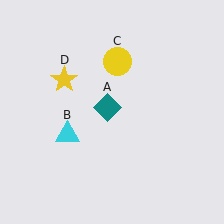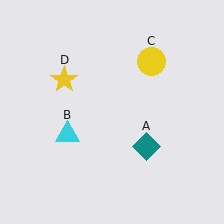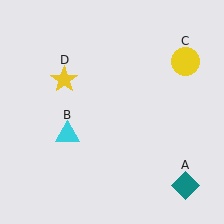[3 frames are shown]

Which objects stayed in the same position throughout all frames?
Cyan triangle (object B) and yellow star (object D) remained stationary.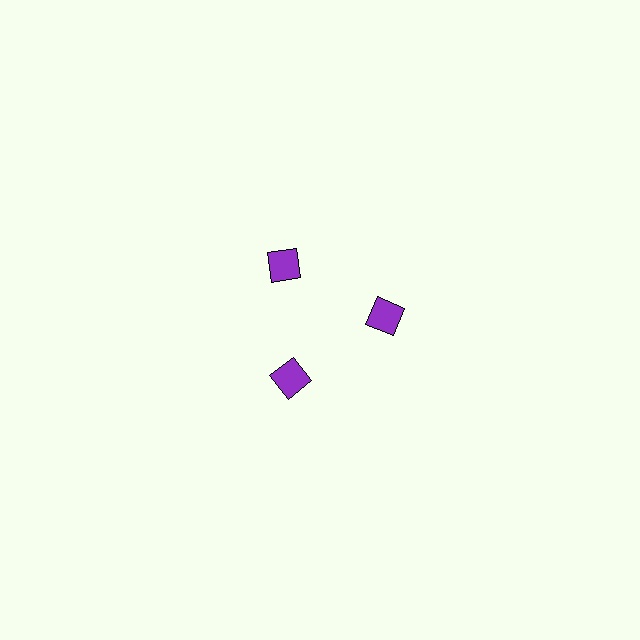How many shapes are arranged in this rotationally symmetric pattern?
There are 3 shapes, arranged in 3 groups of 1.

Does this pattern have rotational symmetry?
Yes, this pattern has 3-fold rotational symmetry. It looks the same after rotating 120 degrees around the center.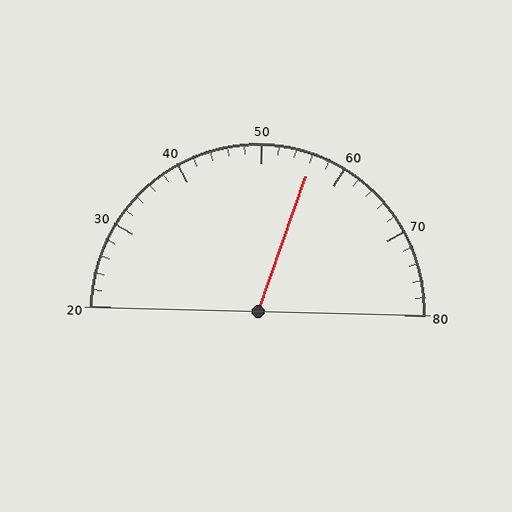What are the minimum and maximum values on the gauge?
The gauge ranges from 20 to 80.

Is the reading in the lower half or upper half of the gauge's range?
The reading is in the upper half of the range (20 to 80).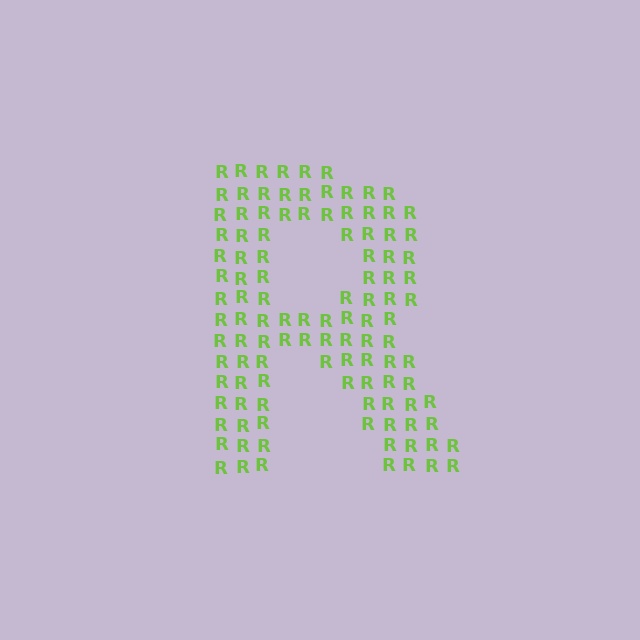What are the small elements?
The small elements are letter R's.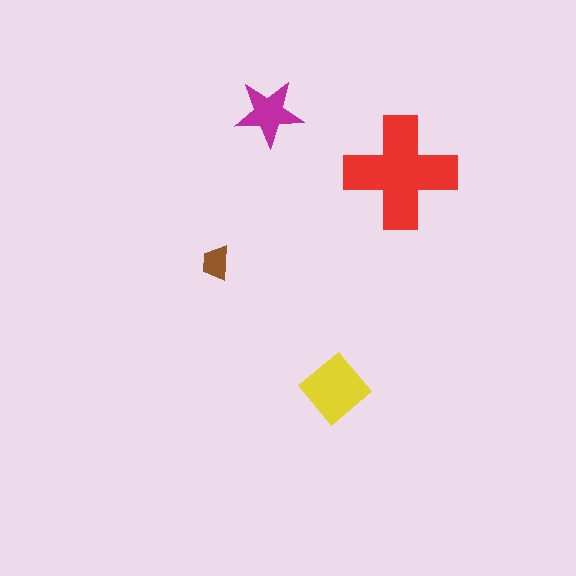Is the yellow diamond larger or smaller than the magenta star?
Larger.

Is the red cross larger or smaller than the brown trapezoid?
Larger.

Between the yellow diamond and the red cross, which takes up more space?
The red cross.